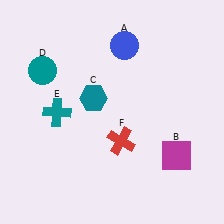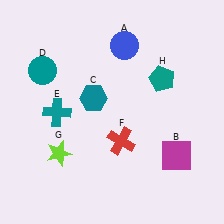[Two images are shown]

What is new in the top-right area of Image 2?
A teal pentagon (H) was added in the top-right area of Image 2.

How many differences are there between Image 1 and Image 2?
There are 2 differences between the two images.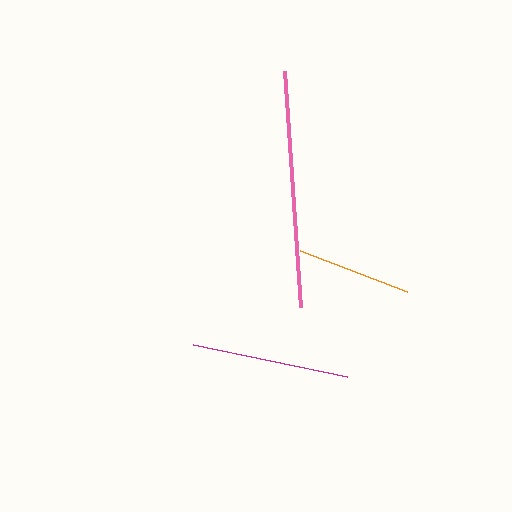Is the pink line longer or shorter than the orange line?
The pink line is longer than the orange line.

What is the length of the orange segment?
The orange segment is approximately 114 pixels long.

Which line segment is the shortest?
The orange line is the shortest at approximately 114 pixels.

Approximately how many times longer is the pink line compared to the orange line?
The pink line is approximately 2.1 times the length of the orange line.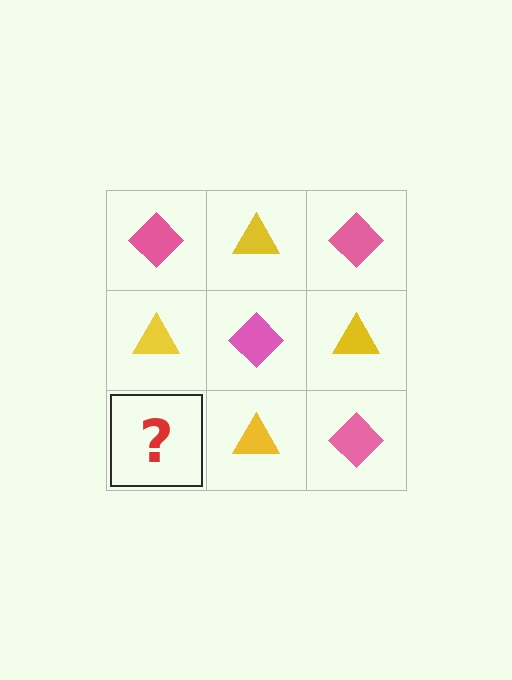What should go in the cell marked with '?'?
The missing cell should contain a pink diamond.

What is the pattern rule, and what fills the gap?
The rule is that it alternates pink diamond and yellow triangle in a checkerboard pattern. The gap should be filled with a pink diamond.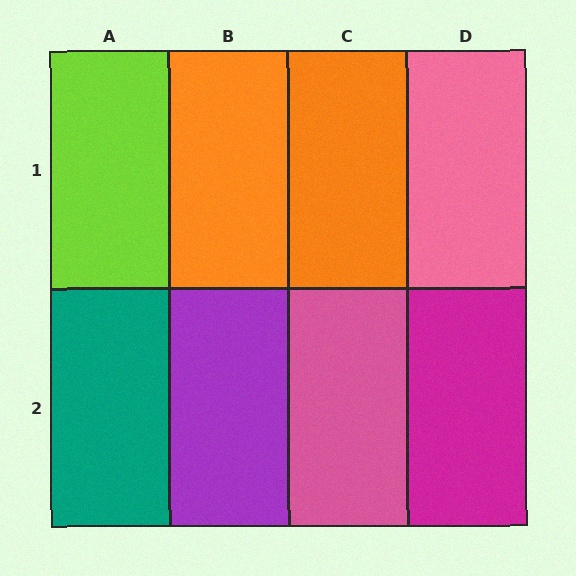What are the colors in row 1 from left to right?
Lime, orange, orange, pink.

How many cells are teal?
1 cell is teal.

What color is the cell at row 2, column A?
Teal.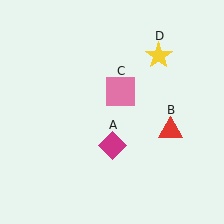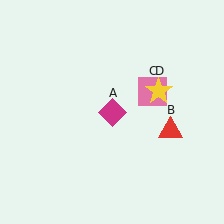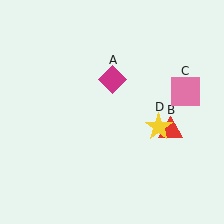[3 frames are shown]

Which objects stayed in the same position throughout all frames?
Red triangle (object B) remained stationary.